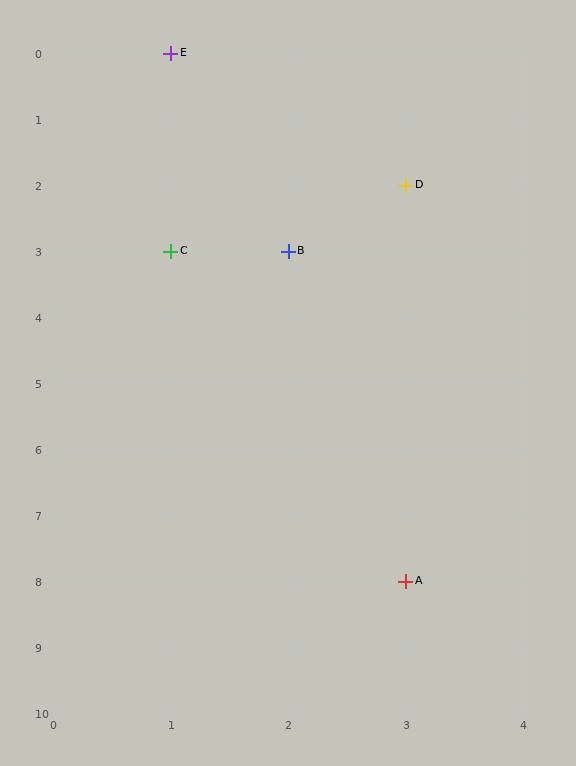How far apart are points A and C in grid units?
Points A and C are 2 columns and 5 rows apart (about 5.4 grid units diagonally).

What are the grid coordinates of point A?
Point A is at grid coordinates (3, 8).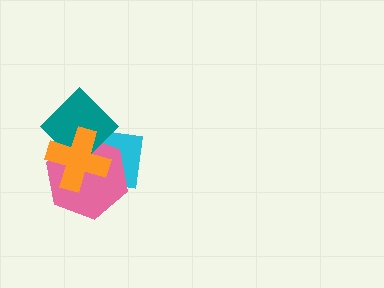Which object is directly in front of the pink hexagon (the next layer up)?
The teal diamond is directly in front of the pink hexagon.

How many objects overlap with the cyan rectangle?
3 objects overlap with the cyan rectangle.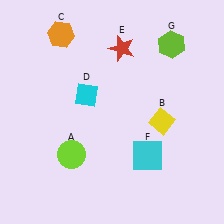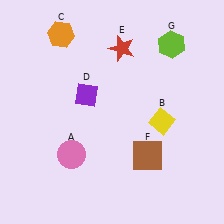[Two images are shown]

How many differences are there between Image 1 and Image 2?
There are 3 differences between the two images.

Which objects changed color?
A changed from lime to pink. D changed from cyan to purple. F changed from cyan to brown.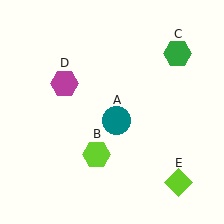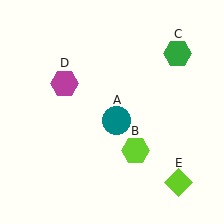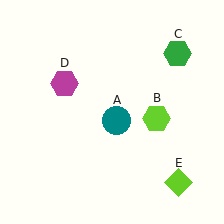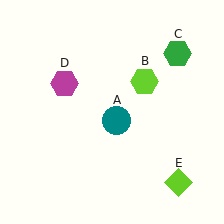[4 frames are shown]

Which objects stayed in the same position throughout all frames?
Teal circle (object A) and green hexagon (object C) and magenta hexagon (object D) and lime diamond (object E) remained stationary.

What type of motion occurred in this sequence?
The lime hexagon (object B) rotated counterclockwise around the center of the scene.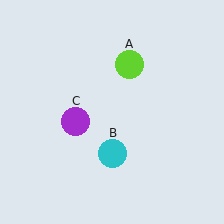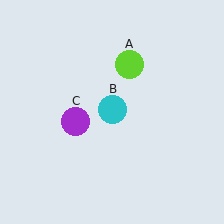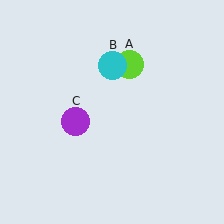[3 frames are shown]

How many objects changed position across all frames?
1 object changed position: cyan circle (object B).